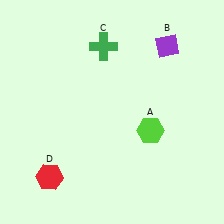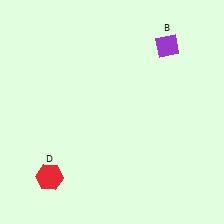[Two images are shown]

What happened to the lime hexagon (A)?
The lime hexagon (A) was removed in Image 2. It was in the bottom-right area of Image 1.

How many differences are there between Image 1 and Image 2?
There are 2 differences between the two images.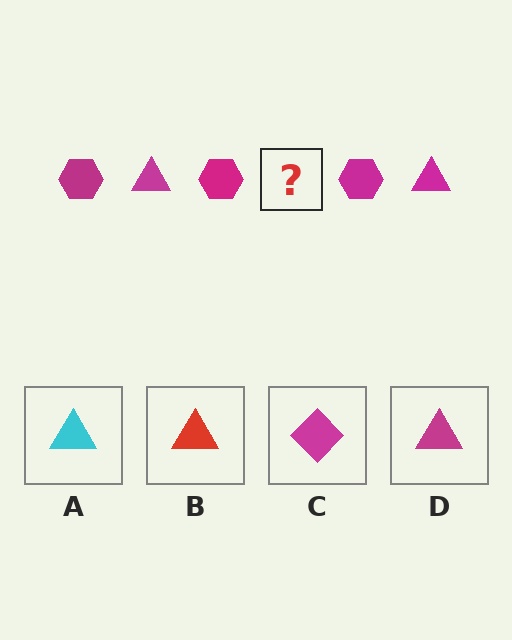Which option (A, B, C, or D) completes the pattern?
D.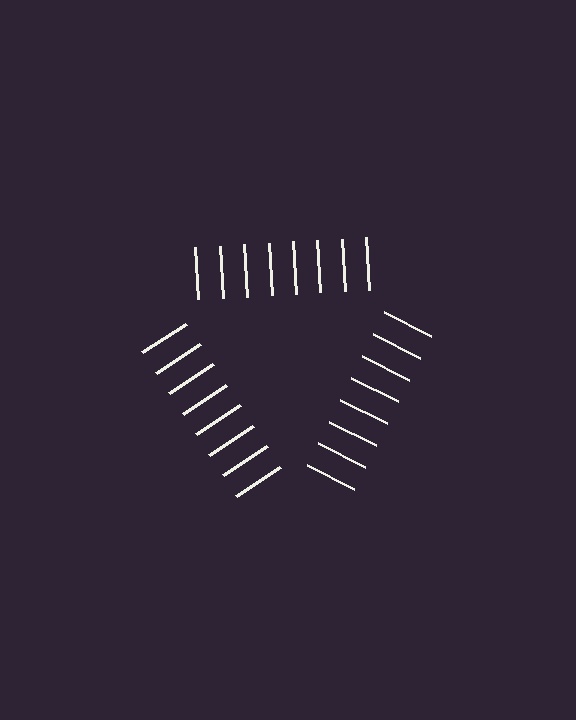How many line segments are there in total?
24 — 8 along each of the 3 edges.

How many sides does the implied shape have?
3 sides — the line-ends trace a triangle.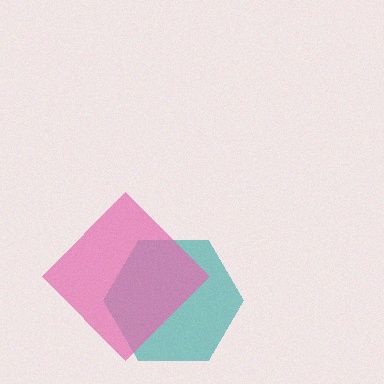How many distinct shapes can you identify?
There are 2 distinct shapes: a teal hexagon, a pink diamond.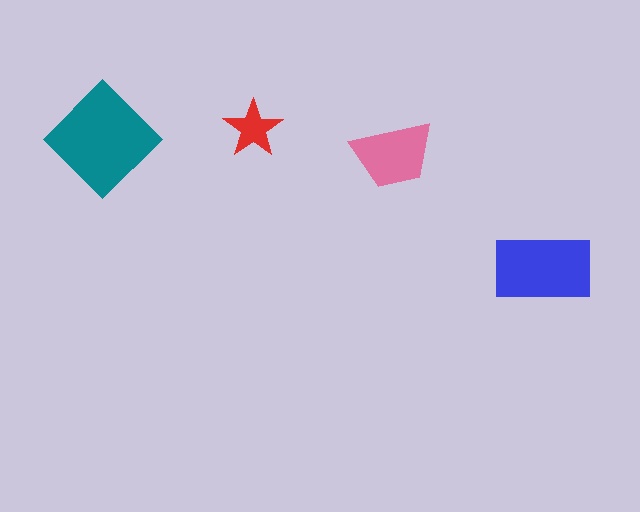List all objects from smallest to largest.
The red star, the pink trapezoid, the blue rectangle, the teal diamond.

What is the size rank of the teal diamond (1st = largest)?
1st.